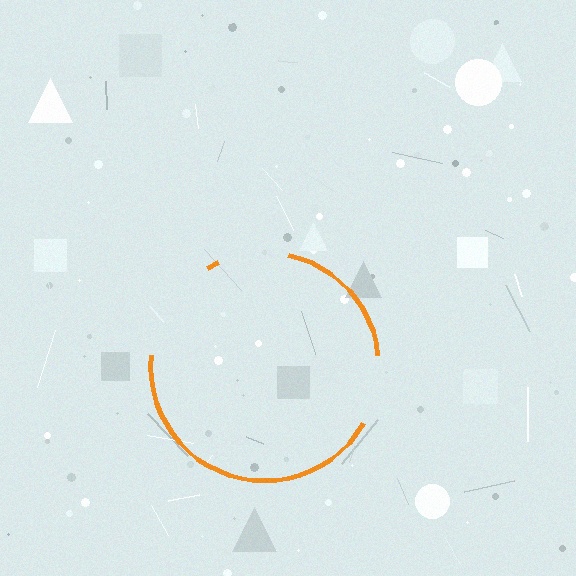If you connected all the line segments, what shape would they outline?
They would outline a circle.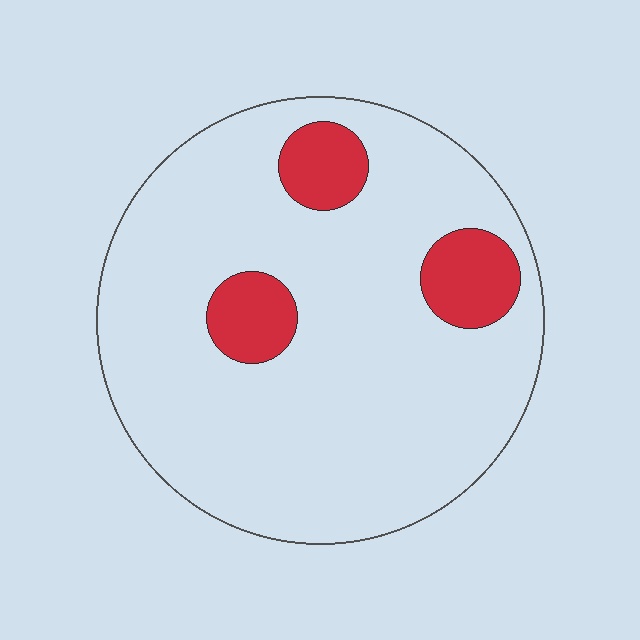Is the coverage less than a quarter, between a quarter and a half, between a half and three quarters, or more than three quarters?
Less than a quarter.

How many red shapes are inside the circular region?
3.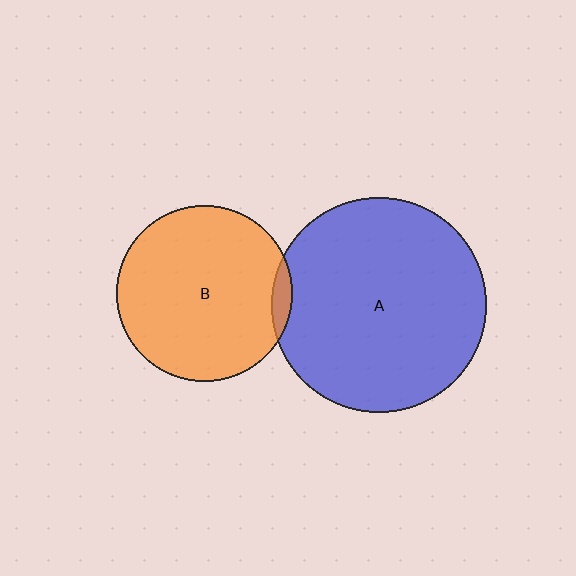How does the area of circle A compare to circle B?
Approximately 1.5 times.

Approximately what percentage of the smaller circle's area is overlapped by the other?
Approximately 5%.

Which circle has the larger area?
Circle A (blue).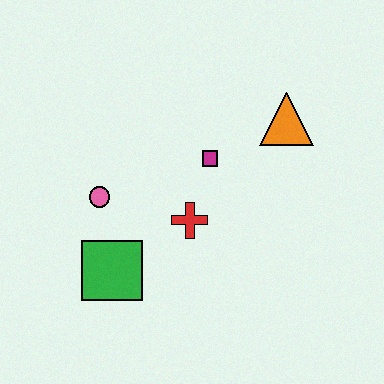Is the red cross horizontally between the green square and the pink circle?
No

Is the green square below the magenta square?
Yes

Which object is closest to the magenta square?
The red cross is closest to the magenta square.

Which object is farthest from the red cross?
The orange triangle is farthest from the red cross.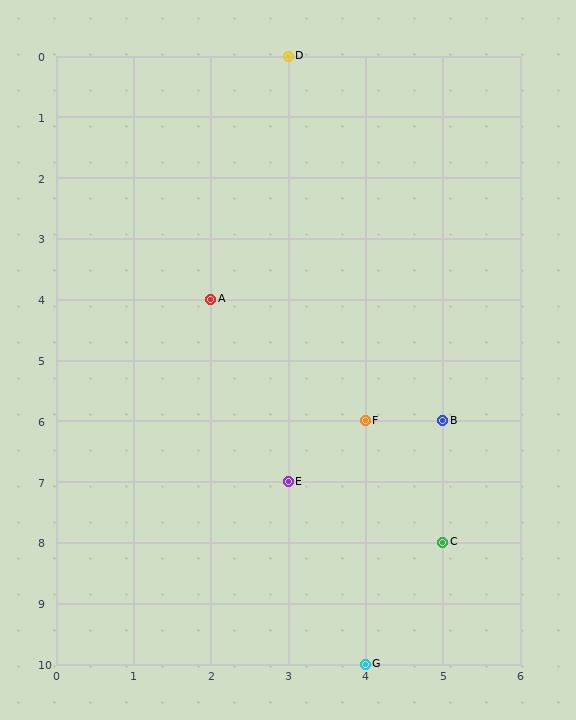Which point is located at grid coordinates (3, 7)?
Point E is at (3, 7).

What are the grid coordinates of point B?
Point B is at grid coordinates (5, 6).